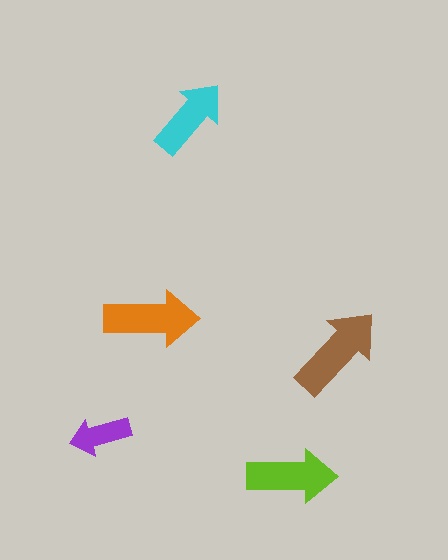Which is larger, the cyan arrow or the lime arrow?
The lime one.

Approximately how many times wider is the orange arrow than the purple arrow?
About 1.5 times wider.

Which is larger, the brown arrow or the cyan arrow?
The brown one.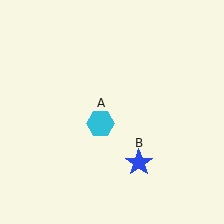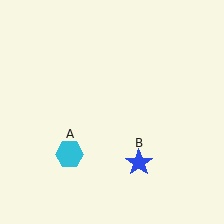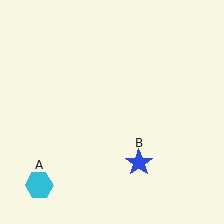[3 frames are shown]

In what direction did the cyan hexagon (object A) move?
The cyan hexagon (object A) moved down and to the left.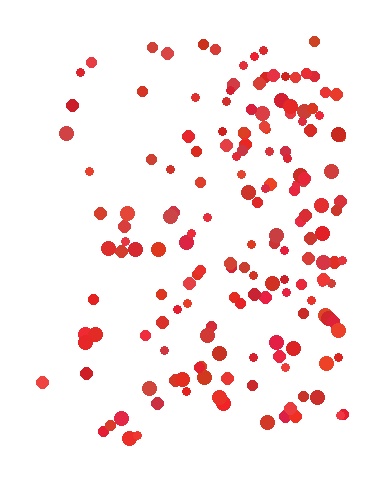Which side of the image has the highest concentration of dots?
The right.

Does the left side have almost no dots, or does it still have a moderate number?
Still a moderate number, just noticeably fewer than the right.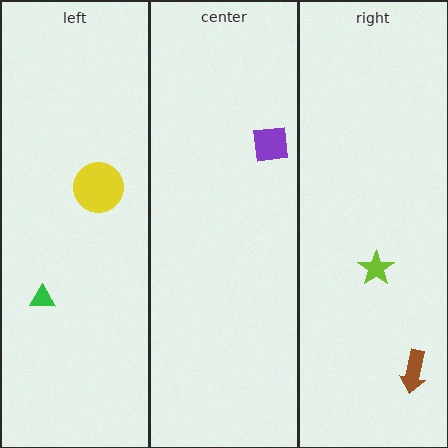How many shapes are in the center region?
1.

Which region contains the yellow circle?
The left region.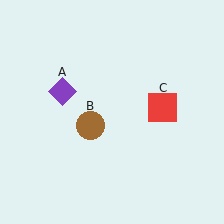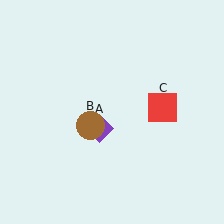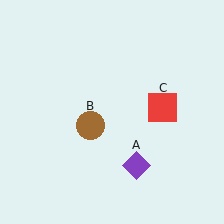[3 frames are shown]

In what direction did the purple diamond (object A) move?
The purple diamond (object A) moved down and to the right.